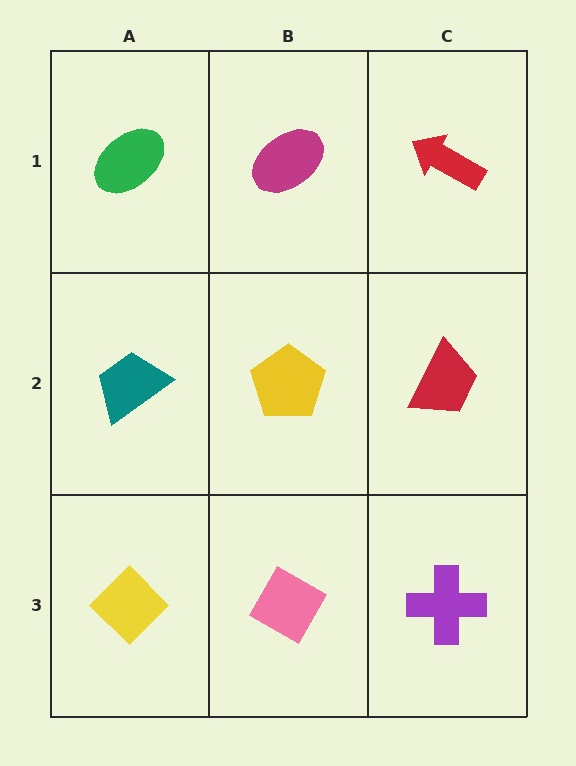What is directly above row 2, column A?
A green ellipse.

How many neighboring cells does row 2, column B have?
4.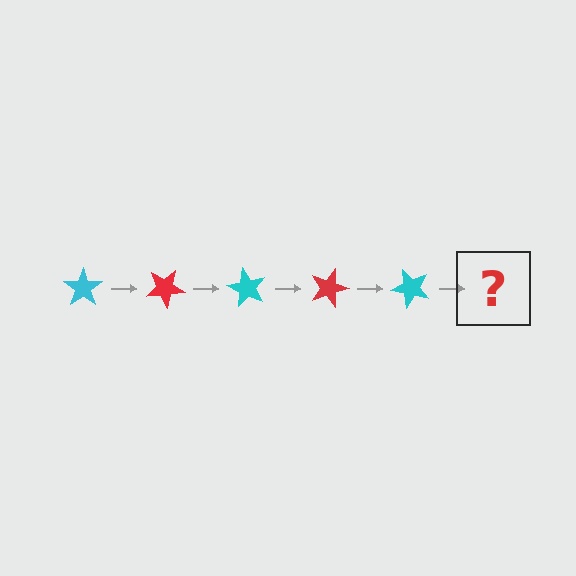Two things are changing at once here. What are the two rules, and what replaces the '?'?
The two rules are that it rotates 30 degrees each step and the color cycles through cyan and red. The '?' should be a red star, rotated 150 degrees from the start.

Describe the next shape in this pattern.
It should be a red star, rotated 150 degrees from the start.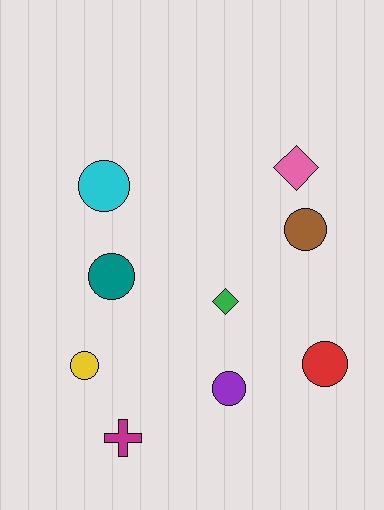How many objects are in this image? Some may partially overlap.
There are 9 objects.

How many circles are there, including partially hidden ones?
There are 6 circles.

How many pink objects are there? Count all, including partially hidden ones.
There is 1 pink object.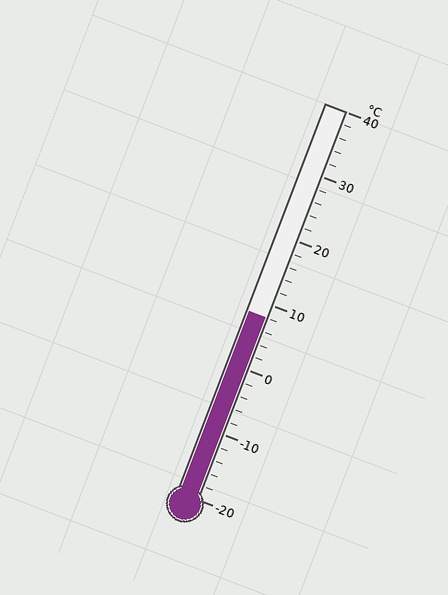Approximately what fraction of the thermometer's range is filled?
The thermometer is filled to approximately 45% of its range.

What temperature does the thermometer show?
The thermometer shows approximately 8°C.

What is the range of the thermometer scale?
The thermometer scale ranges from -20°C to 40°C.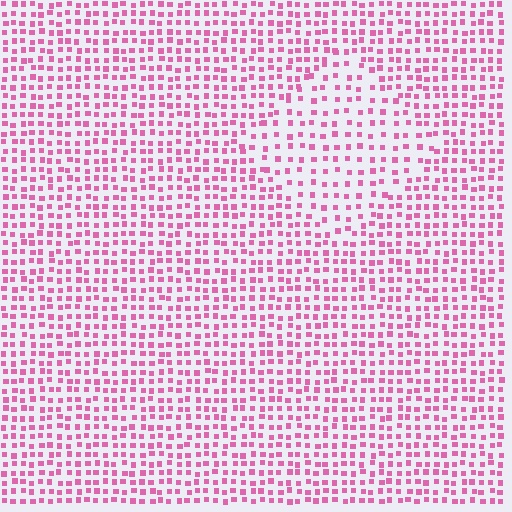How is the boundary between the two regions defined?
The boundary is defined by a change in element density (approximately 1.6x ratio). All elements are the same color, size, and shape.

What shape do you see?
I see a diamond.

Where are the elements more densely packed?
The elements are more densely packed outside the diamond boundary.